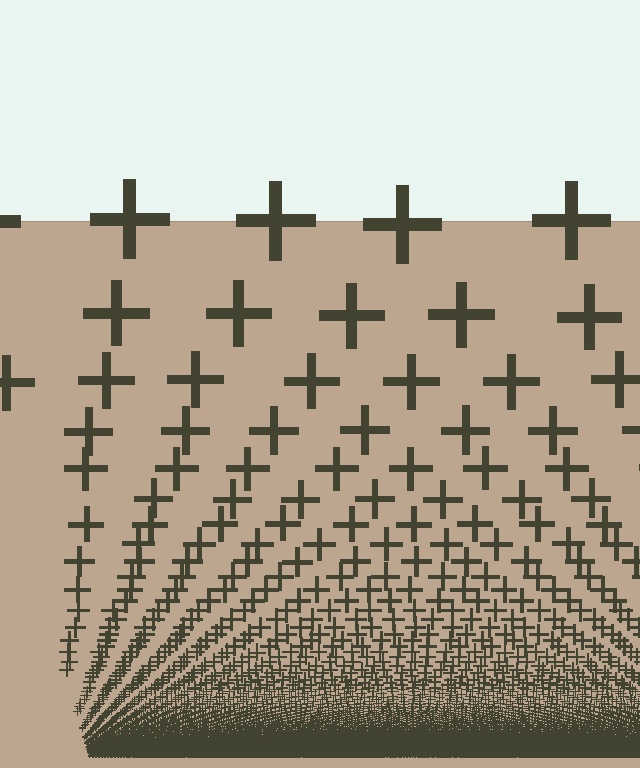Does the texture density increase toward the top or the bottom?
Density increases toward the bottom.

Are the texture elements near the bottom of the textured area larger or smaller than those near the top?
Smaller. The gradient is inverted — elements near the bottom are smaller and denser.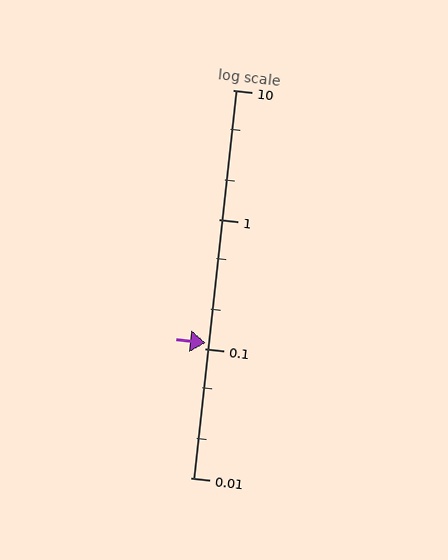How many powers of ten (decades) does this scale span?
The scale spans 3 decades, from 0.01 to 10.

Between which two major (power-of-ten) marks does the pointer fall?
The pointer is between 0.1 and 1.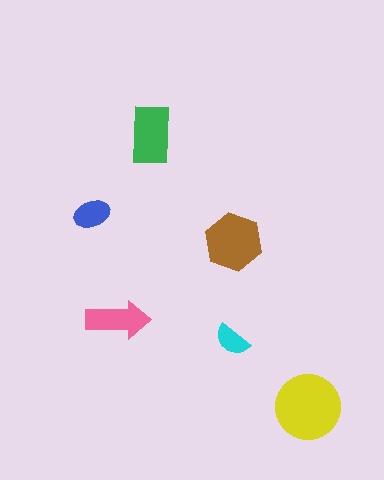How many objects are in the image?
There are 6 objects in the image.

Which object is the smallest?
The cyan semicircle.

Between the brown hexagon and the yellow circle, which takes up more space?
The yellow circle.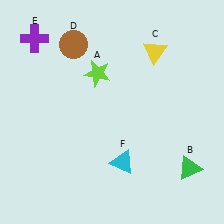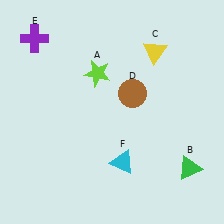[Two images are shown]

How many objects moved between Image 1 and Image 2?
1 object moved between the two images.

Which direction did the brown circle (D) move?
The brown circle (D) moved right.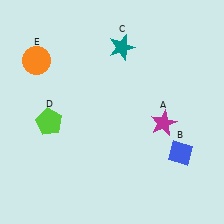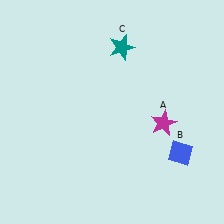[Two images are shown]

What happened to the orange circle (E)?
The orange circle (E) was removed in Image 2. It was in the top-left area of Image 1.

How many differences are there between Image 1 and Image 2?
There are 2 differences between the two images.